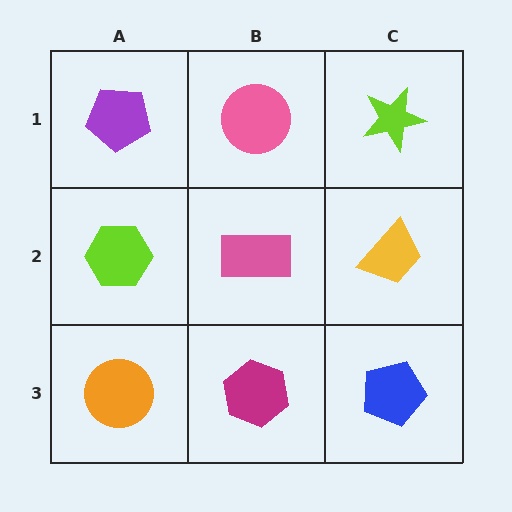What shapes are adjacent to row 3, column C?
A yellow trapezoid (row 2, column C), a magenta hexagon (row 3, column B).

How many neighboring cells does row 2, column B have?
4.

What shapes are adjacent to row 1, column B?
A pink rectangle (row 2, column B), a purple pentagon (row 1, column A), a lime star (row 1, column C).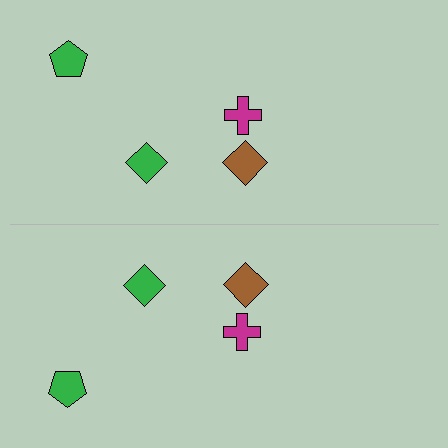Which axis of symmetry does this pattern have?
The pattern has a horizontal axis of symmetry running through the center of the image.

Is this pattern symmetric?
Yes, this pattern has bilateral (reflection) symmetry.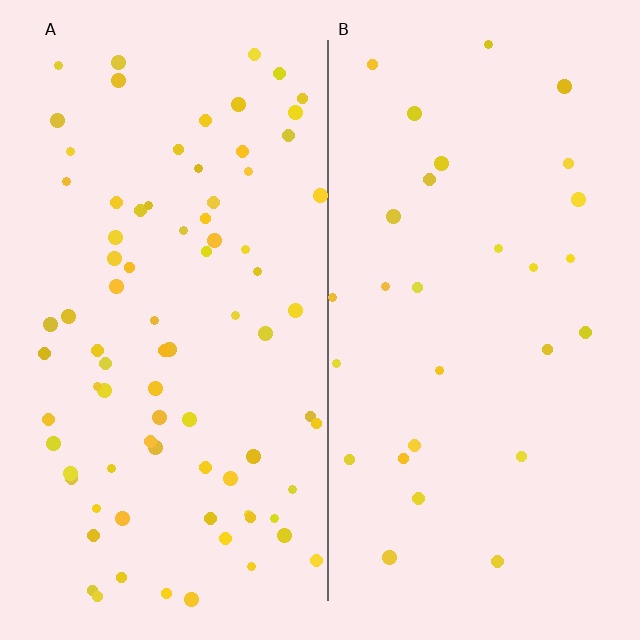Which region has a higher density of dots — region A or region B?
A (the left).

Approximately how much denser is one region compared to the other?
Approximately 2.8× — region A over region B.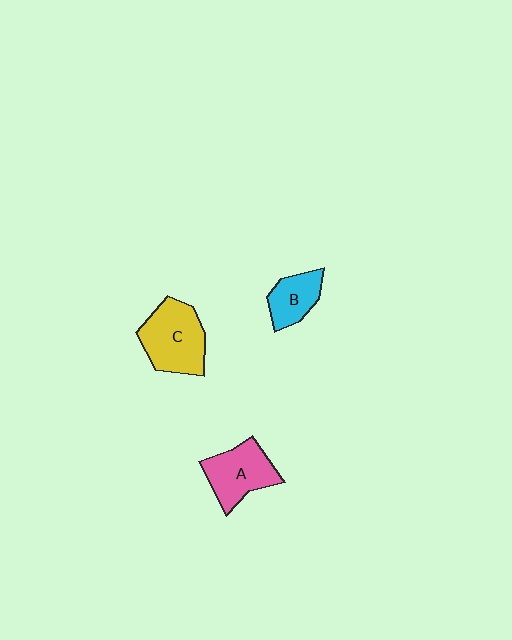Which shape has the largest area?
Shape C (yellow).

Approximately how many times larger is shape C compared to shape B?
Approximately 1.8 times.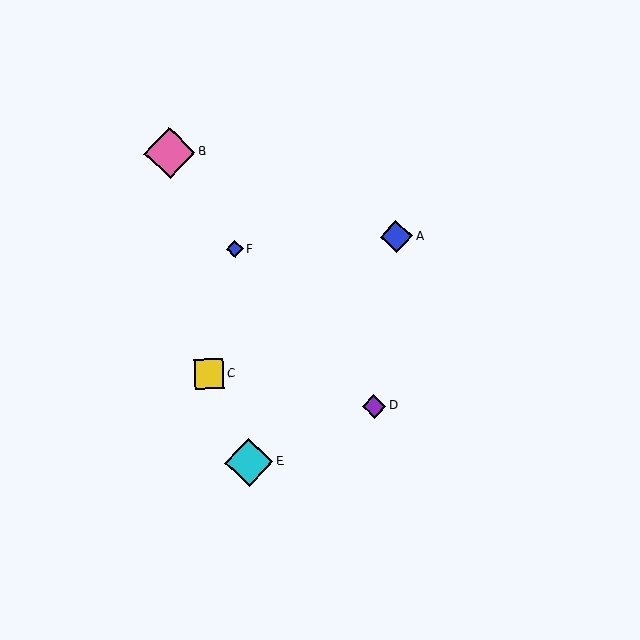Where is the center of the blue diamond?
The center of the blue diamond is at (235, 249).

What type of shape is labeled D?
Shape D is a purple diamond.